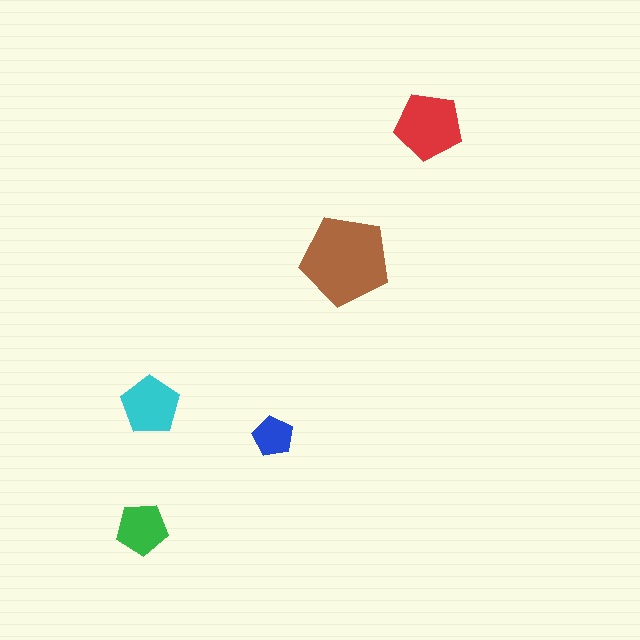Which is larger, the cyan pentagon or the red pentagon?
The red one.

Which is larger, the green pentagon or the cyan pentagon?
The cyan one.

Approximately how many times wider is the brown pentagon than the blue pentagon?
About 2 times wider.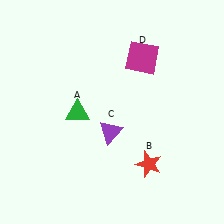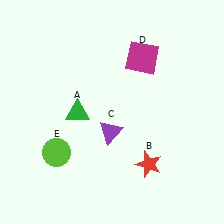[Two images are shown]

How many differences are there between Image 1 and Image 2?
There is 1 difference between the two images.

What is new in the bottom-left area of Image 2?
A lime circle (E) was added in the bottom-left area of Image 2.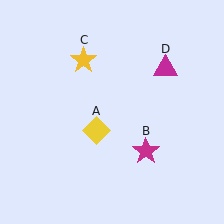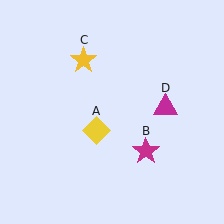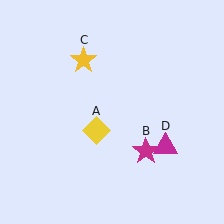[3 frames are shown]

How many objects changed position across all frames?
1 object changed position: magenta triangle (object D).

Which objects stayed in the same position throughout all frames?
Yellow diamond (object A) and magenta star (object B) and yellow star (object C) remained stationary.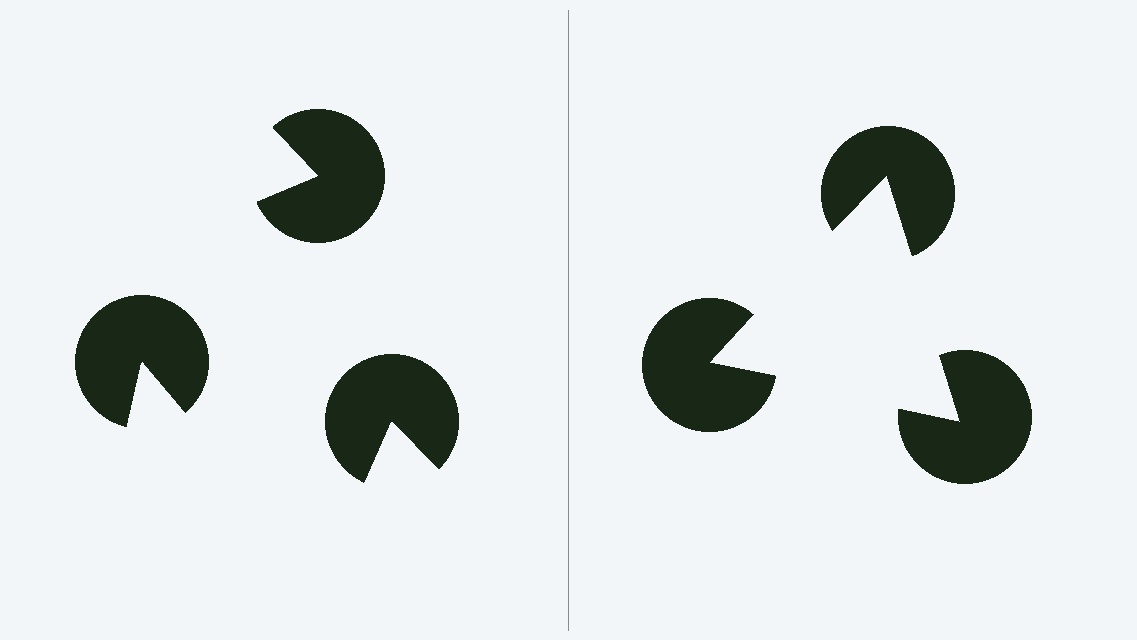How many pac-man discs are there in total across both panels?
6 — 3 on each side.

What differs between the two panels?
The pac-man discs are positioned identically on both sides; only the wedge orientations differ. On the right they align to a triangle; on the left they are misaligned.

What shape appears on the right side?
An illusory triangle.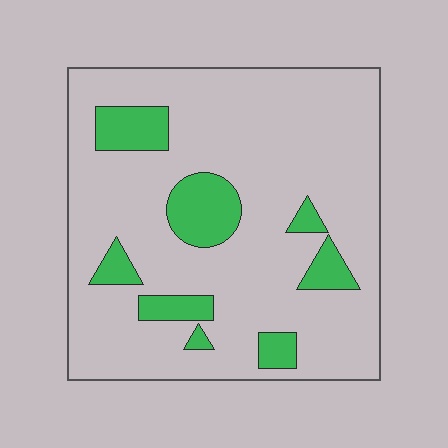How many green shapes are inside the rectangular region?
8.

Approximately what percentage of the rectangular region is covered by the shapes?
Approximately 15%.